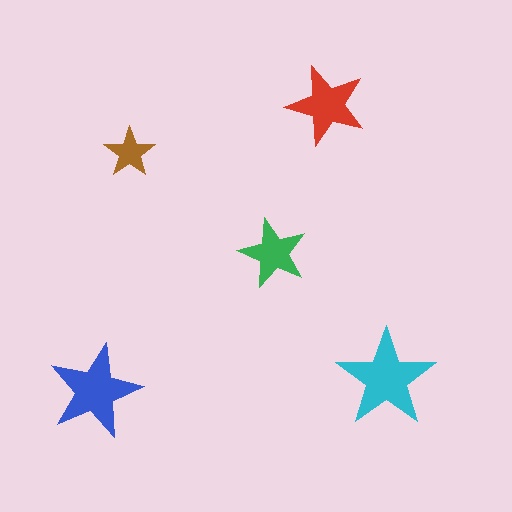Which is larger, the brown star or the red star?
The red one.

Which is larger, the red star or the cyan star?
The cyan one.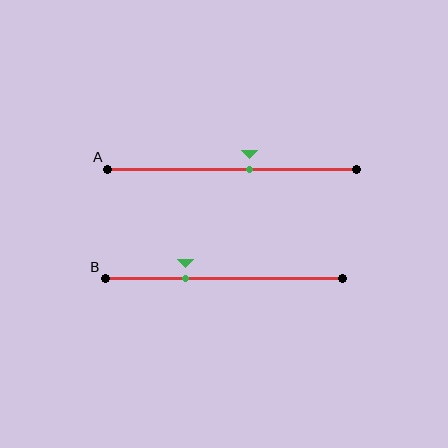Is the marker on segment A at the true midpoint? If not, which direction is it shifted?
No, the marker on segment A is shifted to the right by about 7% of the segment length.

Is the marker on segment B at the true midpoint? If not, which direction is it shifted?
No, the marker on segment B is shifted to the left by about 16% of the segment length.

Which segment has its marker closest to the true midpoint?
Segment A has its marker closest to the true midpoint.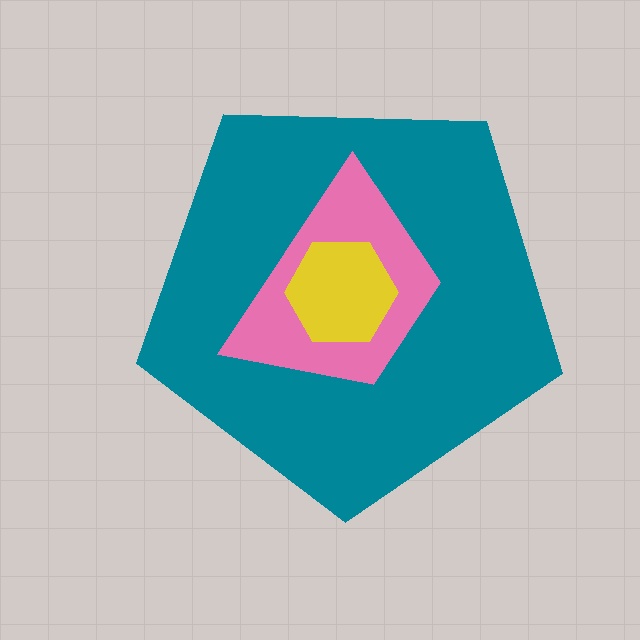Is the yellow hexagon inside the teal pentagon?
Yes.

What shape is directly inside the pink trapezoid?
The yellow hexagon.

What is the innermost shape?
The yellow hexagon.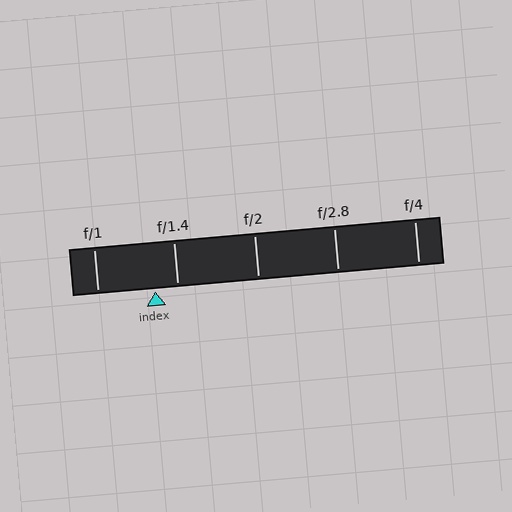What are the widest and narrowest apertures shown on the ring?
The widest aperture shown is f/1 and the narrowest is f/4.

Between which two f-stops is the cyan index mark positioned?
The index mark is between f/1 and f/1.4.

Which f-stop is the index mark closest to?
The index mark is closest to f/1.4.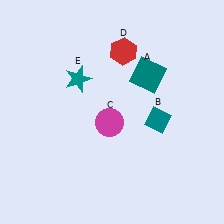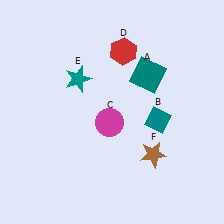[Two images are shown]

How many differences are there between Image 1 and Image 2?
There is 1 difference between the two images.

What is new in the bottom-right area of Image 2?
A brown star (F) was added in the bottom-right area of Image 2.